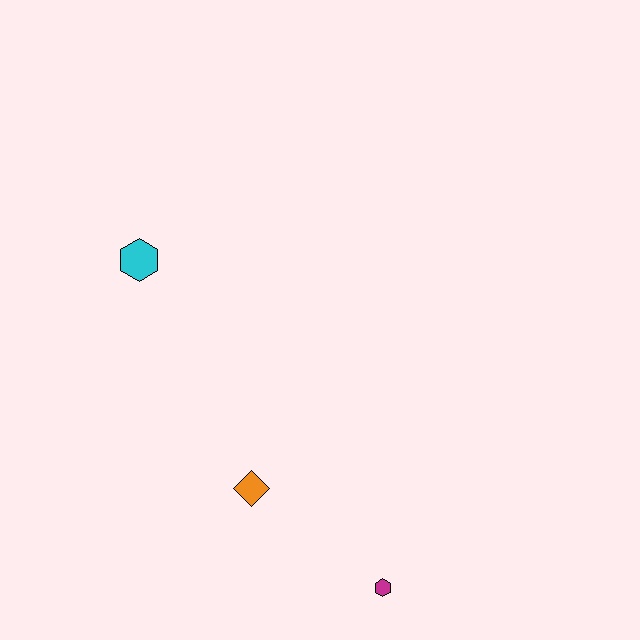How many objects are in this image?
There are 3 objects.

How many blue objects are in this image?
There are no blue objects.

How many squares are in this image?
There are no squares.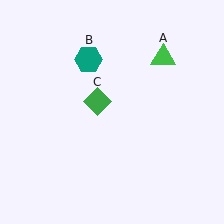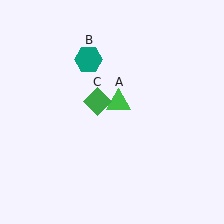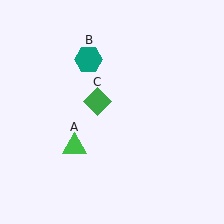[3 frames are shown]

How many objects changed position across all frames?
1 object changed position: green triangle (object A).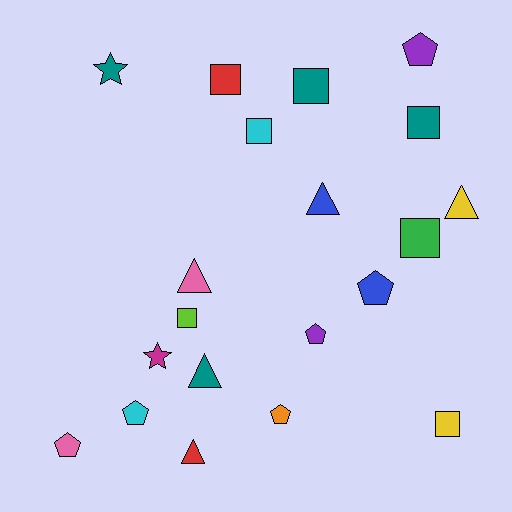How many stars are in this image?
There are 2 stars.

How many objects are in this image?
There are 20 objects.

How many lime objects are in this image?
There is 1 lime object.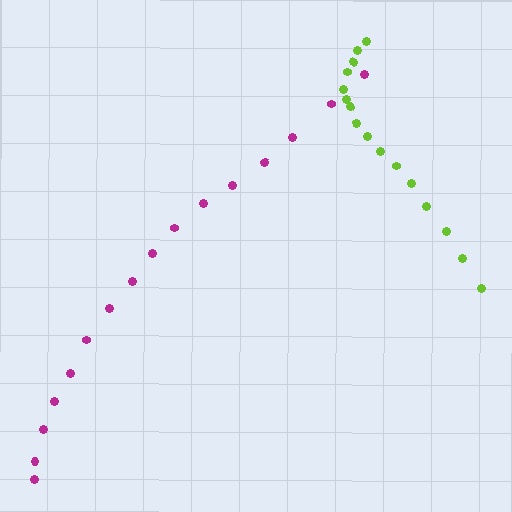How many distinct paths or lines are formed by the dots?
There are 2 distinct paths.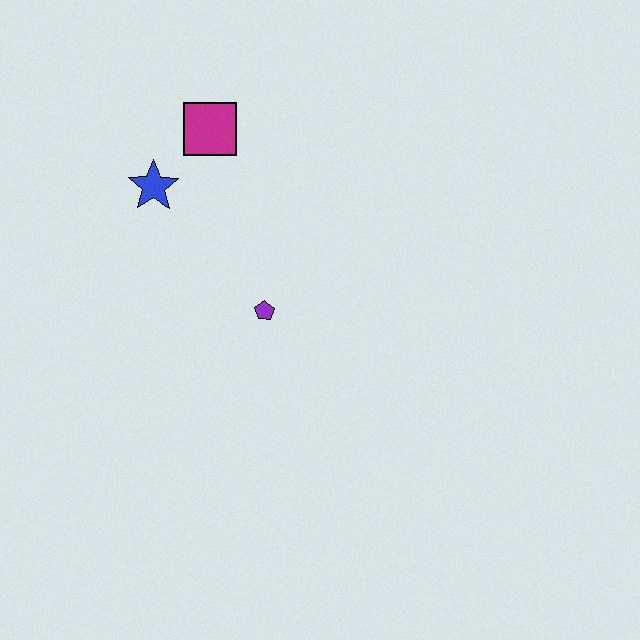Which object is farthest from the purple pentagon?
The magenta square is farthest from the purple pentagon.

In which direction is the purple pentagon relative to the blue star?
The purple pentagon is below the blue star.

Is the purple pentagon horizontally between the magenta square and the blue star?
No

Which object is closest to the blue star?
The magenta square is closest to the blue star.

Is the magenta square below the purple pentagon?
No